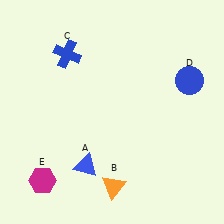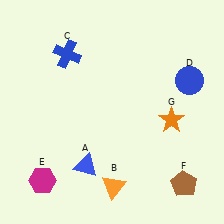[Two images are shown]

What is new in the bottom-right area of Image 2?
A brown pentagon (F) was added in the bottom-right area of Image 2.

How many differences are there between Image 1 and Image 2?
There are 2 differences between the two images.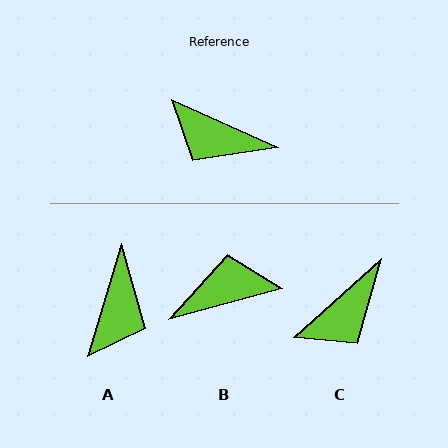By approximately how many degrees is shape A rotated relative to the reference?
Approximately 97 degrees counter-clockwise.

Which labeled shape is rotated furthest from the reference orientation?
B, about 141 degrees away.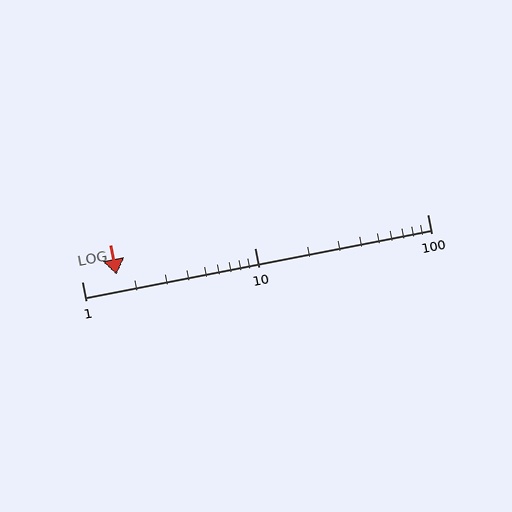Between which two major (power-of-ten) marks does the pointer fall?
The pointer is between 1 and 10.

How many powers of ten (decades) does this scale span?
The scale spans 2 decades, from 1 to 100.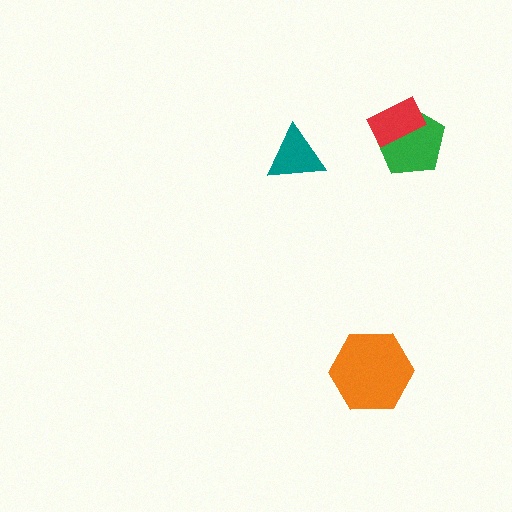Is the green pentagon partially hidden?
Yes, it is partially covered by another shape.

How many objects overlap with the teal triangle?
0 objects overlap with the teal triangle.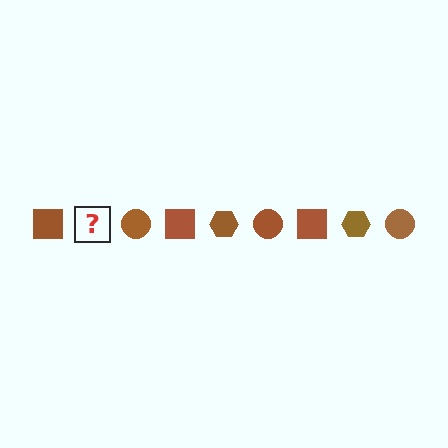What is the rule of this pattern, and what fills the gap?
The rule is that the pattern cycles through square, hexagon, circle shapes in brown. The gap should be filled with a brown hexagon.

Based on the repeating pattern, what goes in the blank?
The blank should be a brown hexagon.